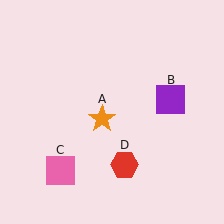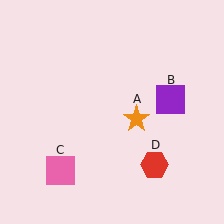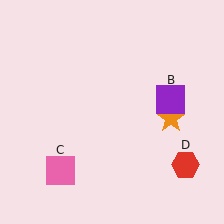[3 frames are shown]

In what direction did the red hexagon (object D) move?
The red hexagon (object D) moved right.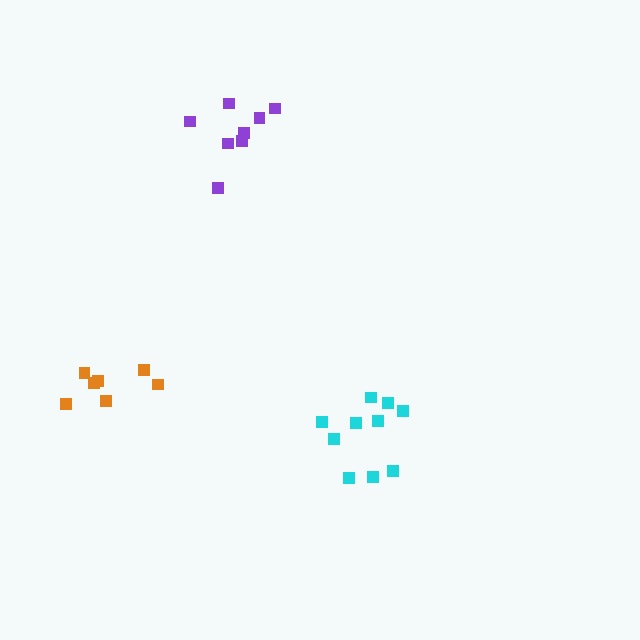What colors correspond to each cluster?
The clusters are colored: orange, cyan, purple.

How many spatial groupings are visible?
There are 3 spatial groupings.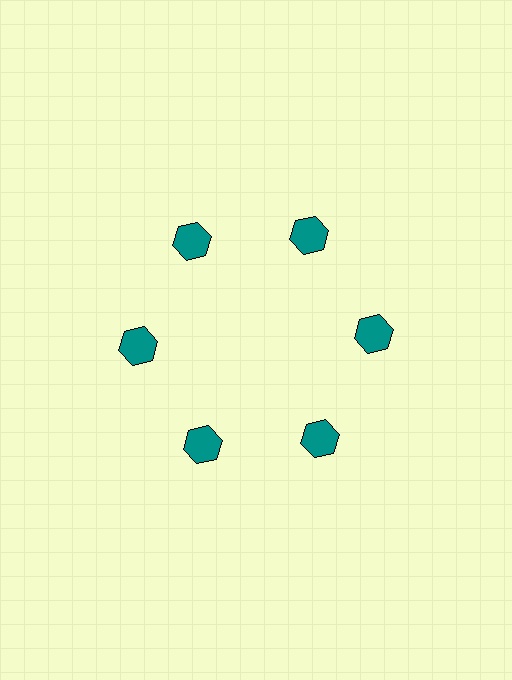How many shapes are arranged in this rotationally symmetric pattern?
There are 6 shapes, arranged in 6 groups of 1.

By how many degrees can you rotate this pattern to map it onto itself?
The pattern maps onto itself every 60 degrees of rotation.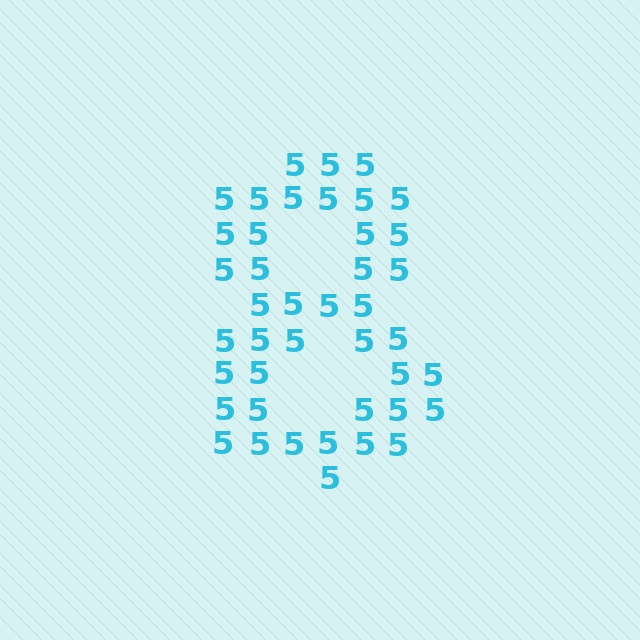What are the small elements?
The small elements are digit 5's.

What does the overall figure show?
The overall figure shows the digit 8.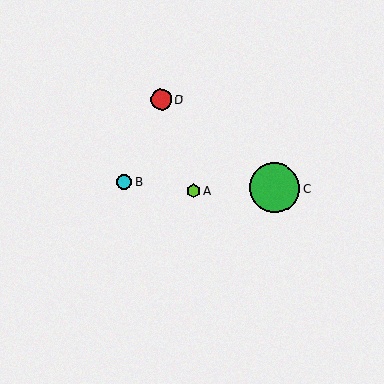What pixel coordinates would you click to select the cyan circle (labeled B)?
Click at (124, 182) to select the cyan circle B.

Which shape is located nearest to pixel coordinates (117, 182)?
The cyan circle (labeled B) at (124, 182) is nearest to that location.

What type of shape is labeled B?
Shape B is a cyan circle.